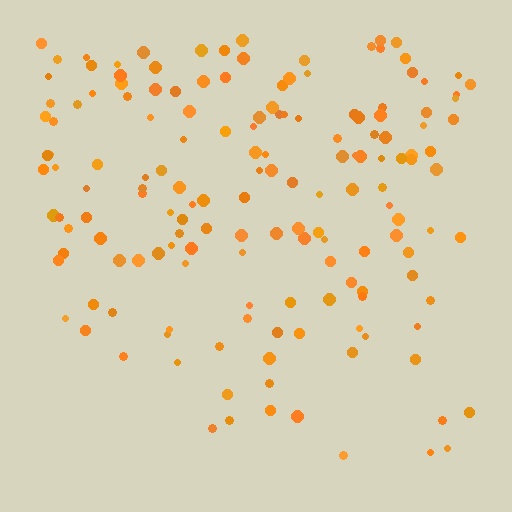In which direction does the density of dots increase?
From bottom to top, with the top side densest.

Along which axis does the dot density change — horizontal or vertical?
Vertical.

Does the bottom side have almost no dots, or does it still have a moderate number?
Still a moderate number, just noticeably fewer than the top.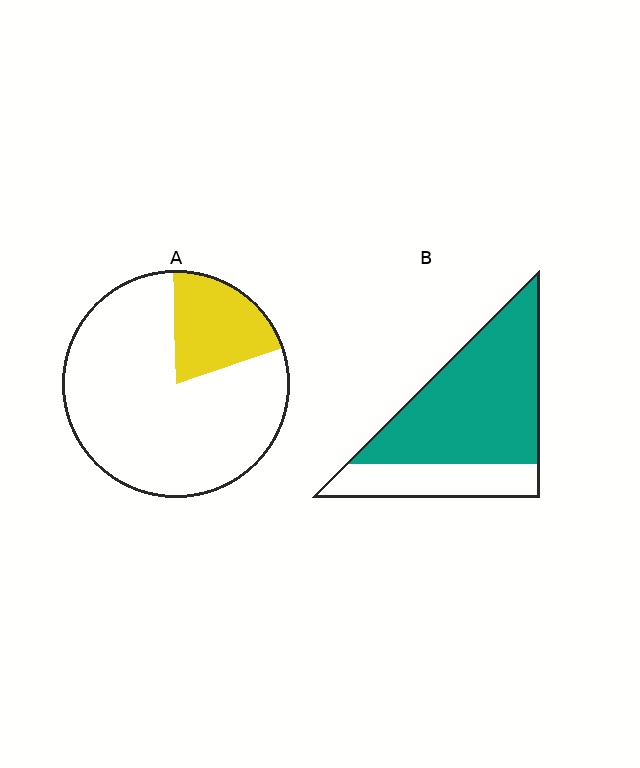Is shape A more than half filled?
No.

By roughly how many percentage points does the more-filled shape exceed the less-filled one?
By roughly 50 percentage points (B over A).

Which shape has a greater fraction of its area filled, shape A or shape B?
Shape B.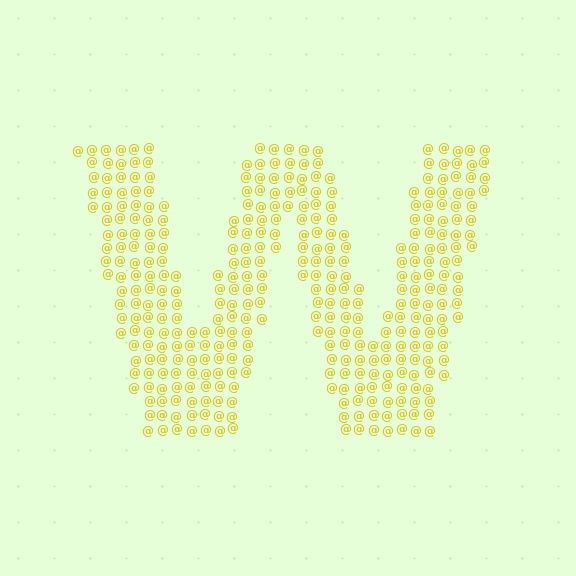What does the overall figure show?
The overall figure shows the letter W.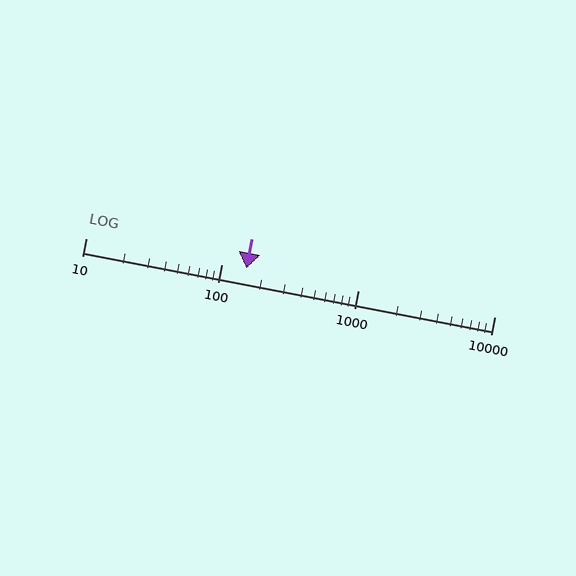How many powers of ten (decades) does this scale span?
The scale spans 3 decades, from 10 to 10000.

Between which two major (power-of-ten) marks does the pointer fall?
The pointer is between 100 and 1000.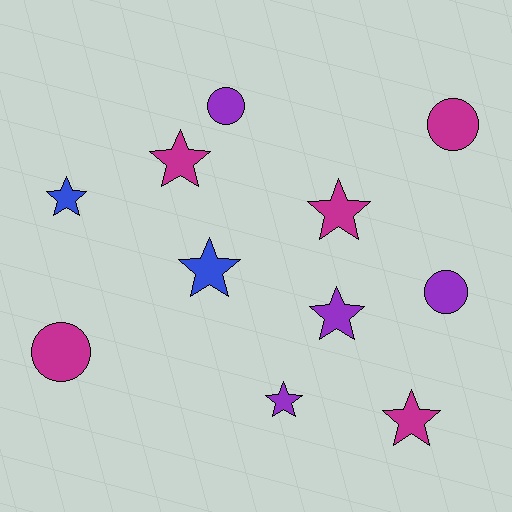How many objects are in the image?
There are 11 objects.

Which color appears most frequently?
Magenta, with 5 objects.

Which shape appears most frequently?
Star, with 7 objects.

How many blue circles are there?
There are no blue circles.